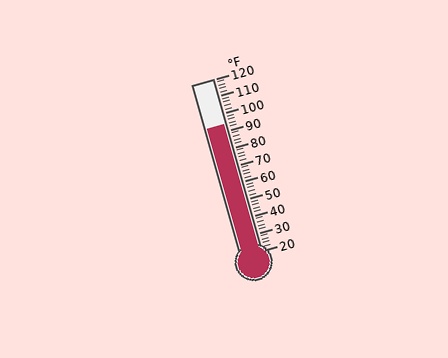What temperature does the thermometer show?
The thermometer shows approximately 94°F.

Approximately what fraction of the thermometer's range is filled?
The thermometer is filled to approximately 75% of its range.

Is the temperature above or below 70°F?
The temperature is above 70°F.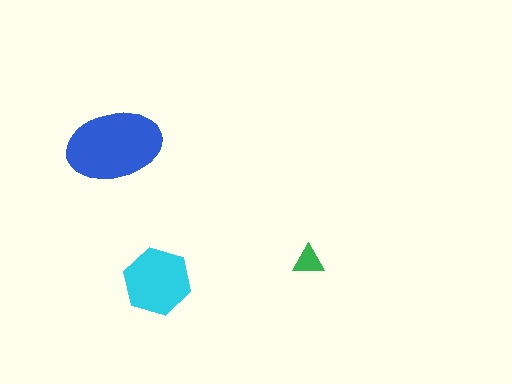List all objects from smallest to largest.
The green triangle, the cyan hexagon, the blue ellipse.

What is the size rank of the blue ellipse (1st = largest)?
1st.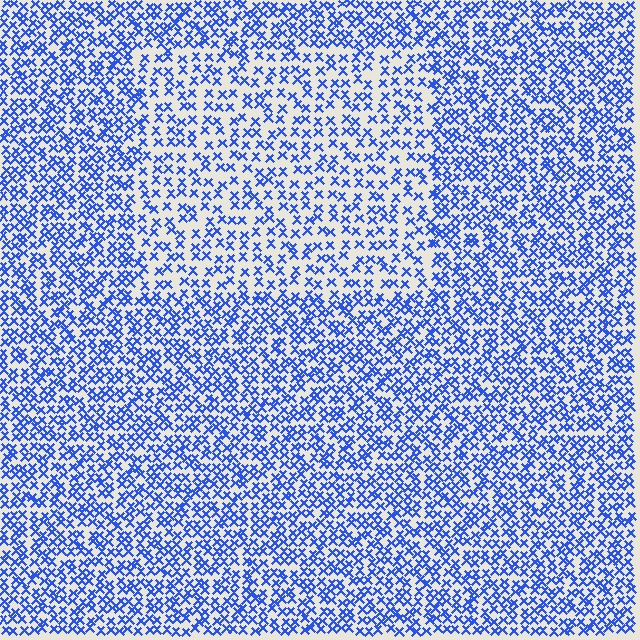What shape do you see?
I see a rectangle.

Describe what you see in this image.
The image contains small blue elements arranged at two different densities. A rectangle-shaped region is visible where the elements are less densely packed than the surrounding area.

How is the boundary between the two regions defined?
The boundary is defined by a change in element density (approximately 1.7x ratio). All elements are the same color, size, and shape.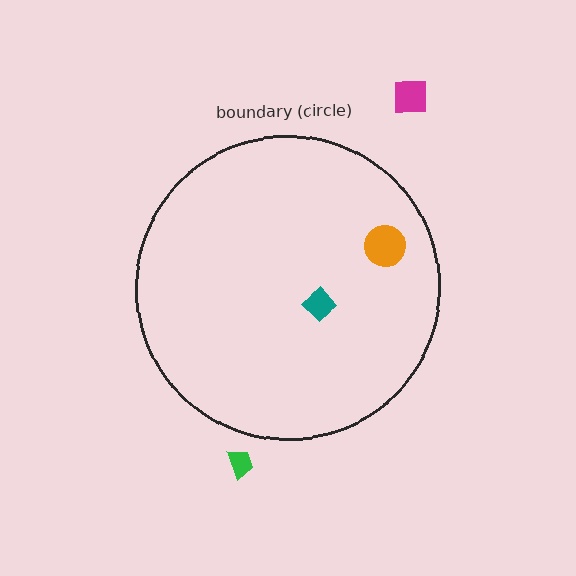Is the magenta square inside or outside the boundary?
Outside.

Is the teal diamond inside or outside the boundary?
Inside.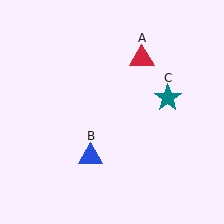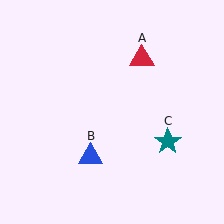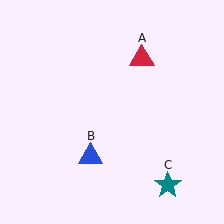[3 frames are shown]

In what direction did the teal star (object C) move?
The teal star (object C) moved down.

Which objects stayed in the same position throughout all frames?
Red triangle (object A) and blue triangle (object B) remained stationary.